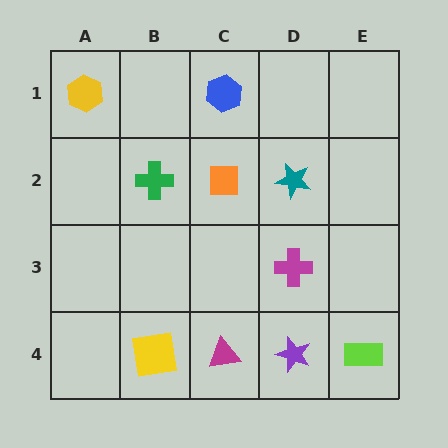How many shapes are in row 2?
3 shapes.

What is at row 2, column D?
A teal star.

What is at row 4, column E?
A lime rectangle.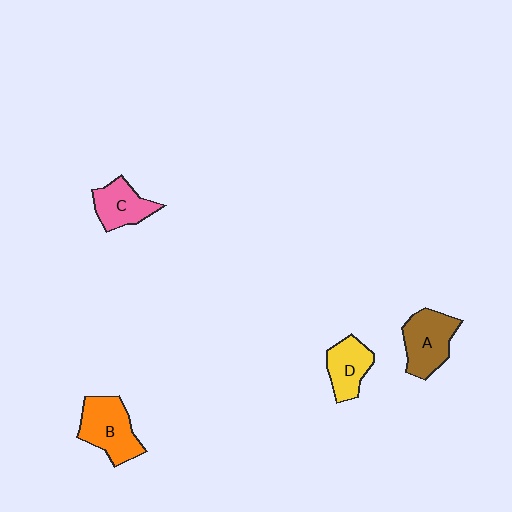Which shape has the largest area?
Shape B (orange).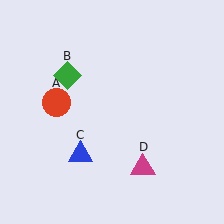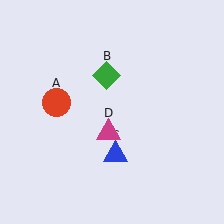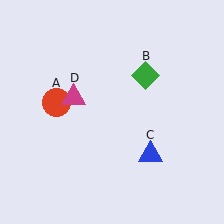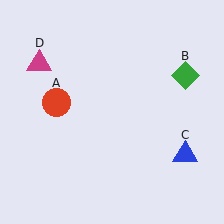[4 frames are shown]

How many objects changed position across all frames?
3 objects changed position: green diamond (object B), blue triangle (object C), magenta triangle (object D).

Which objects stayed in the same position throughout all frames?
Red circle (object A) remained stationary.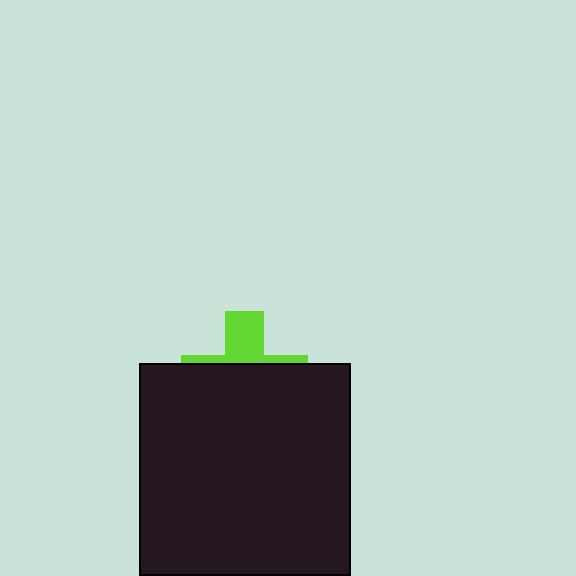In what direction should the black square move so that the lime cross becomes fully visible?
The black square should move down. That is the shortest direction to clear the overlap and leave the lime cross fully visible.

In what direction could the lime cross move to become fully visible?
The lime cross could move up. That would shift it out from behind the black square entirely.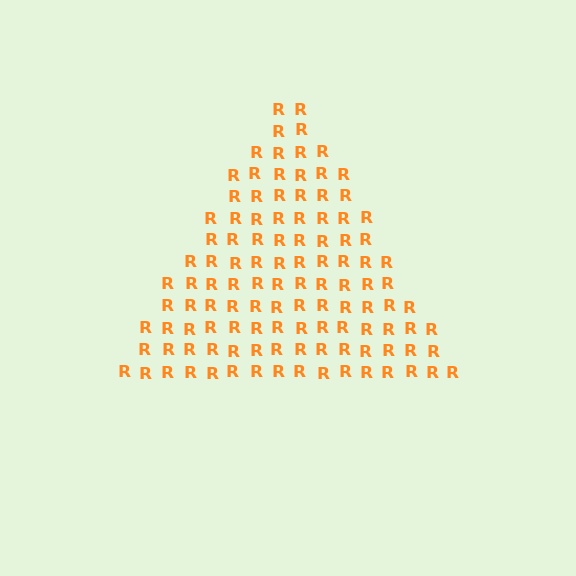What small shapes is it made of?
It is made of small letter R's.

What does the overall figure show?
The overall figure shows a triangle.